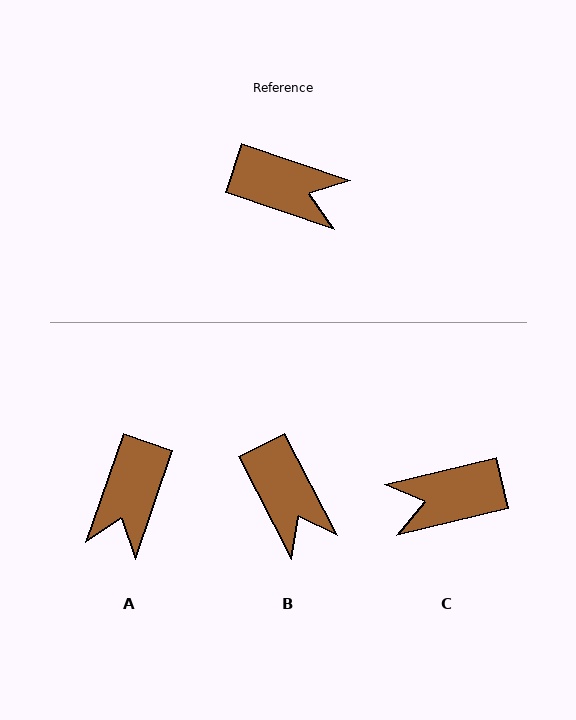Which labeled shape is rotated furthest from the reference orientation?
C, about 148 degrees away.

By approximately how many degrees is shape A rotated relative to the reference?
Approximately 91 degrees clockwise.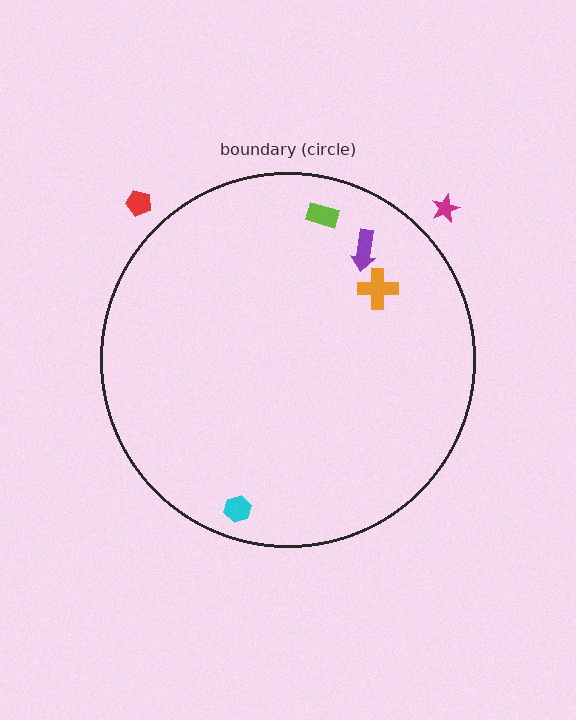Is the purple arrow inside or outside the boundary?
Inside.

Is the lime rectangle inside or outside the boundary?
Inside.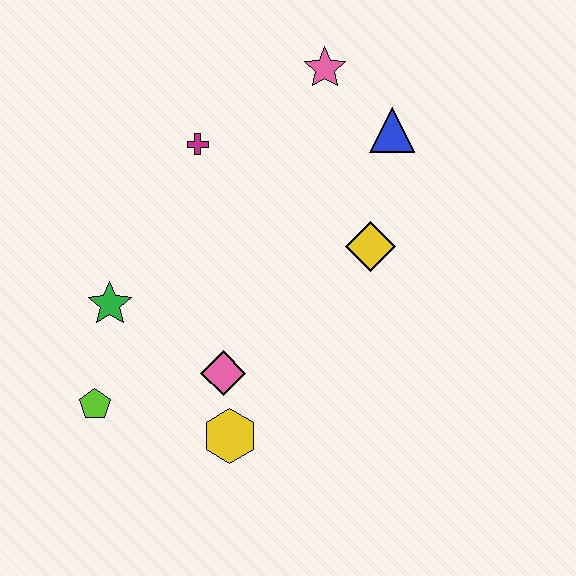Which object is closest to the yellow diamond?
The blue triangle is closest to the yellow diamond.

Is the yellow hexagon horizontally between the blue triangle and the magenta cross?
Yes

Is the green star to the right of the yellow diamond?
No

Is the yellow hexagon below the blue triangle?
Yes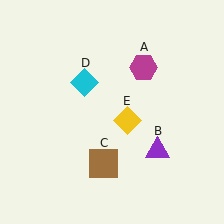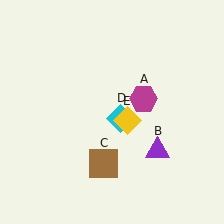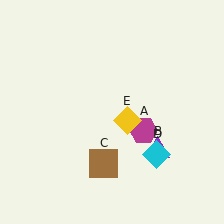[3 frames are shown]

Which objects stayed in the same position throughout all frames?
Purple triangle (object B) and brown square (object C) and yellow diamond (object E) remained stationary.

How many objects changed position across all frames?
2 objects changed position: magenta hexagon (object A), cyan diamond (object D).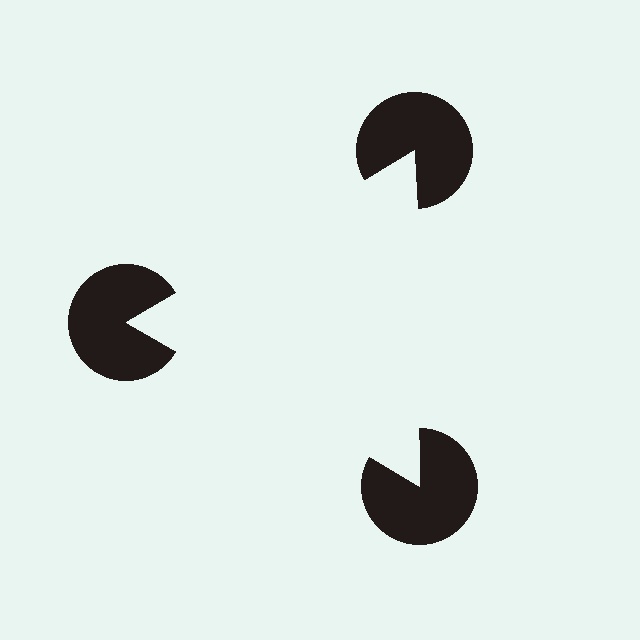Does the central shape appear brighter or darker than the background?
It typically appears slightly brighter than the background, even though no actual brightness change is drawn.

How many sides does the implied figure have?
3 sides.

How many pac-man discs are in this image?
There are 3 — one at each vertex of the illusory triangle.